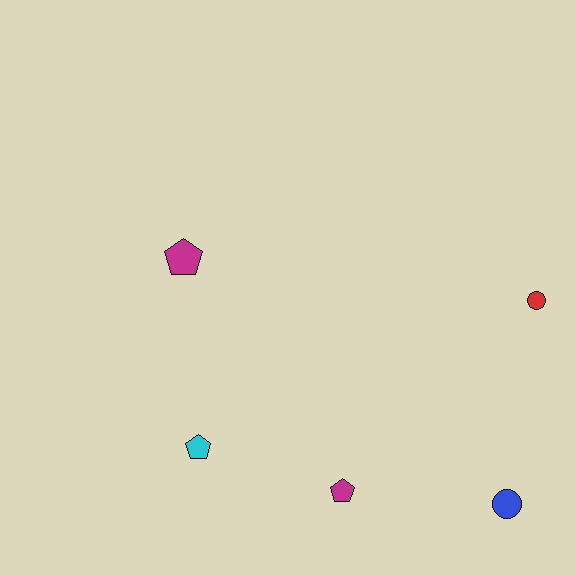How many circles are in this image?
There are 2 circles.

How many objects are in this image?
There are 5 objects.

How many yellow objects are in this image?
There are no yellow objects.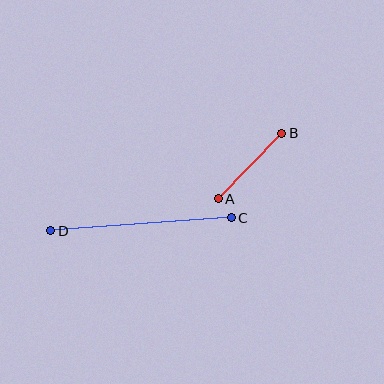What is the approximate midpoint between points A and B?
The midpoint is at approximately (250, 166) pixels.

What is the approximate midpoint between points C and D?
The midpoint is at approximately (141, 224) pixels.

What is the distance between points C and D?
The distance is approximately 181 pixels.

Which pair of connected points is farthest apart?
Points C and D are farthest apart.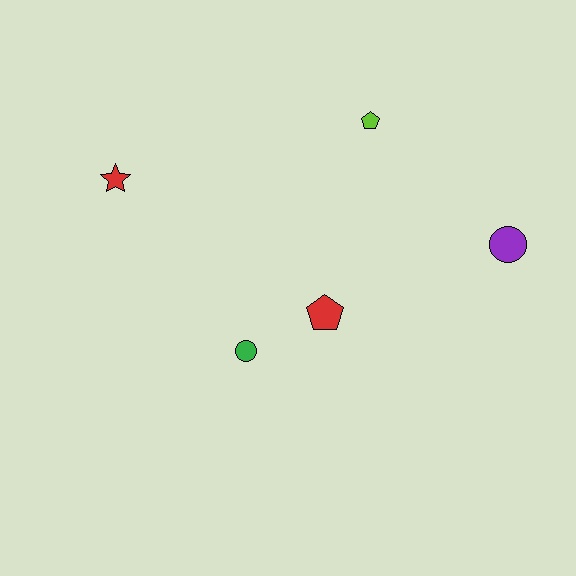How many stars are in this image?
There is 1 star.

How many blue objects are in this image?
There are no blue objects.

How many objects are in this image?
There are 5 objects.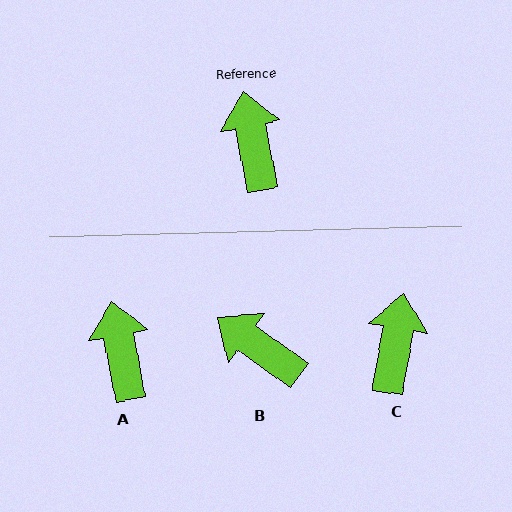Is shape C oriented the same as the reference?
No, it is off by about 21 degrees.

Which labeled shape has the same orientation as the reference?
A.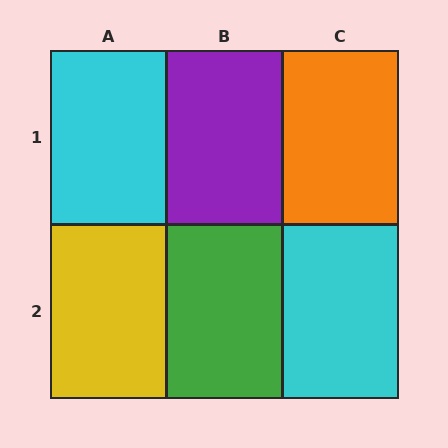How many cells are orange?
1 cell is orange.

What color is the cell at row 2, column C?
Cyan.